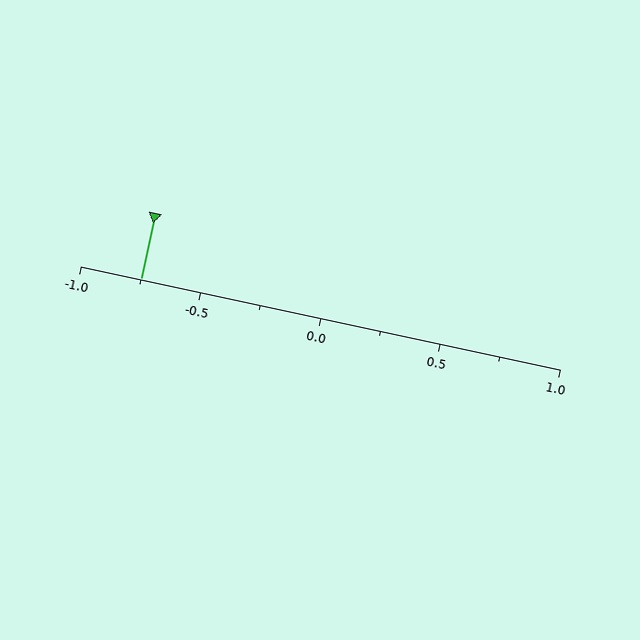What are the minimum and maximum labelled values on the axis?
The axis runs from -1.0 to 1.0.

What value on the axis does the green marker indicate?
The marker indicates approximately -0.75.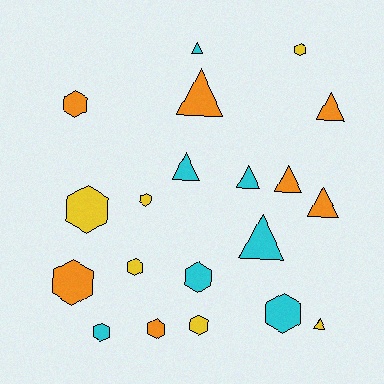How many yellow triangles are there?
There is 1 yellow triangle.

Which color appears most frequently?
Orange, with 7 objects.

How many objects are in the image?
There are 20 objects.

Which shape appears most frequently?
Hexagon, with 11 objects.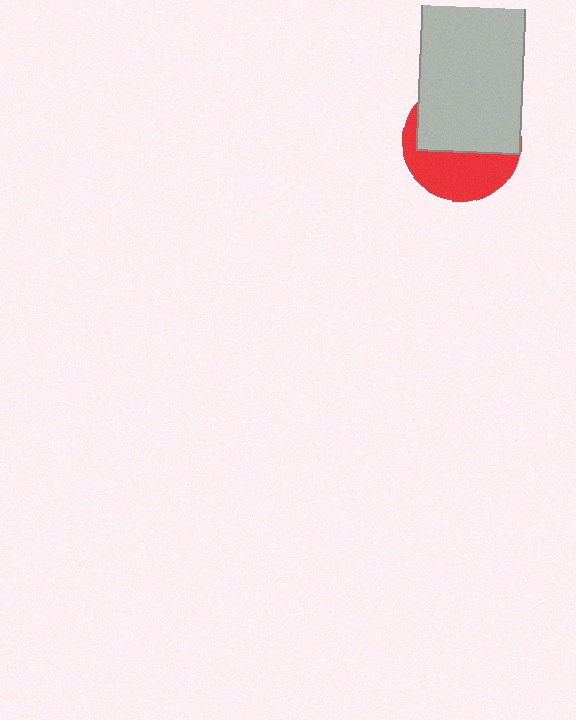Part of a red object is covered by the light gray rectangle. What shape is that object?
It is a circle.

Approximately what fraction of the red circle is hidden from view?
Roughly 56% of the red circle is hidden behind the light gray rectangle.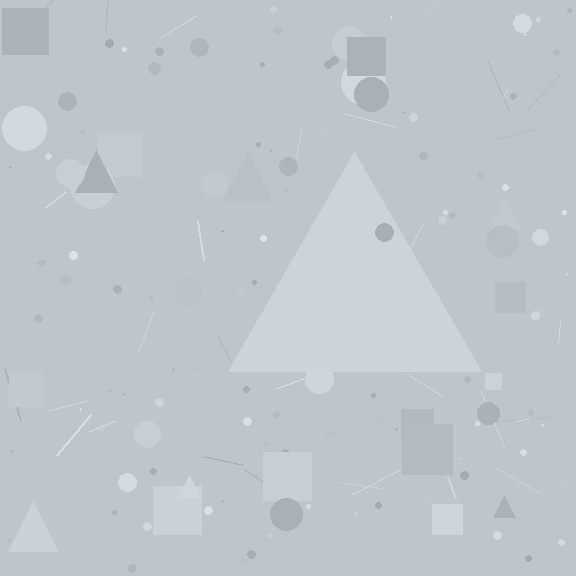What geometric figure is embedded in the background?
A triangle is embedded in the background.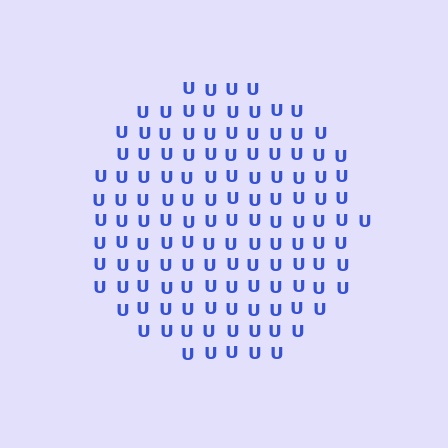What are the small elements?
The small elements are letter U's.